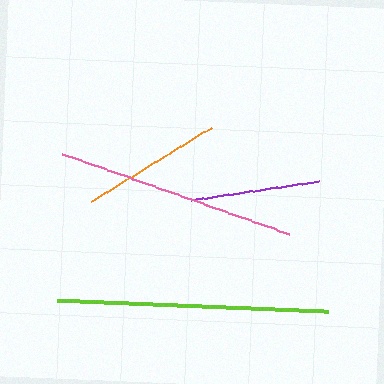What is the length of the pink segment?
The pink segment is approximately 241 pixels long.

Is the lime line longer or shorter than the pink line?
The lime line is longer than the pink line.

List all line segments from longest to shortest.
From longest to shortest: lime, pink, orange, purple.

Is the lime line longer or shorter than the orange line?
The lime line is longer than the orange line.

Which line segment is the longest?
The lime line is the longest at approximately 271 pixels.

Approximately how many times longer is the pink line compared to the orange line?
The pink line is approximately 1.7 times the length of the orange line.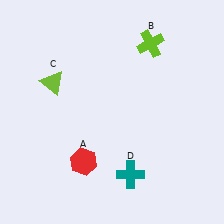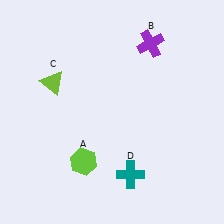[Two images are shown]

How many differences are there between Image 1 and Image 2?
There are 2 differences between the two images.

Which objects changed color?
A changed from red to lime. B changed from lime to purple.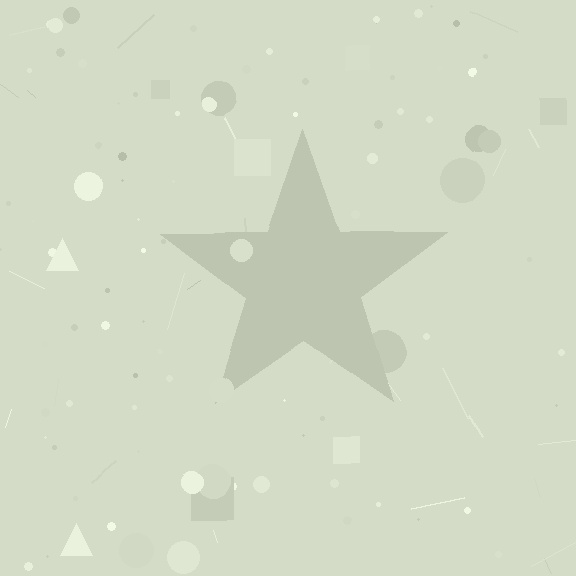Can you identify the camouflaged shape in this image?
The camouflaged shape is a star.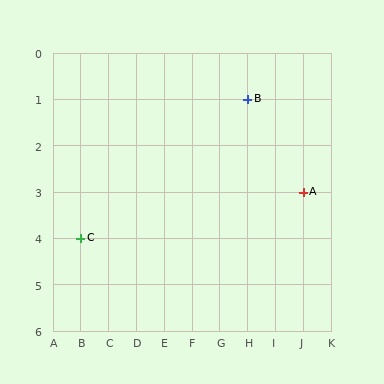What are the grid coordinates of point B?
Point B is at grid coordinates (H, 1).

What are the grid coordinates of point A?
Point A is at grid coordinates (J, 3).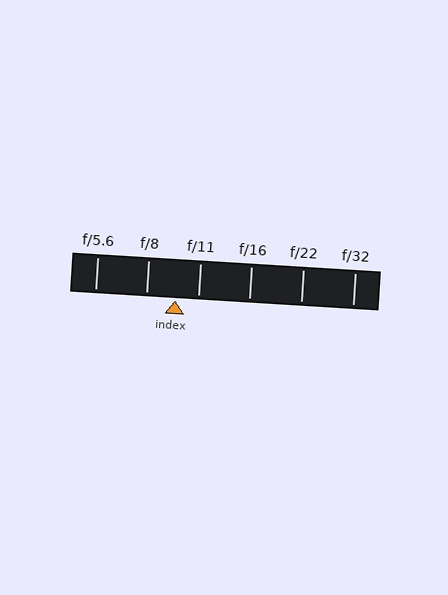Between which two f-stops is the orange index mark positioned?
The index mark is between f/8 and f/11.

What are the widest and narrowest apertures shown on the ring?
The widest aperture shown is f/5.6 and the narrowest is f/32.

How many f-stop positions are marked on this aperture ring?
There are 6 f-stop positions marked.